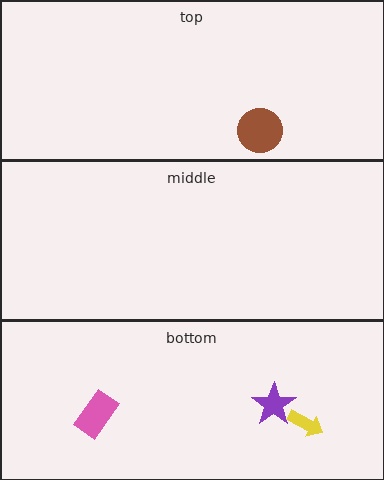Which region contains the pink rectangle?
The bottom region.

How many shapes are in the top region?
1.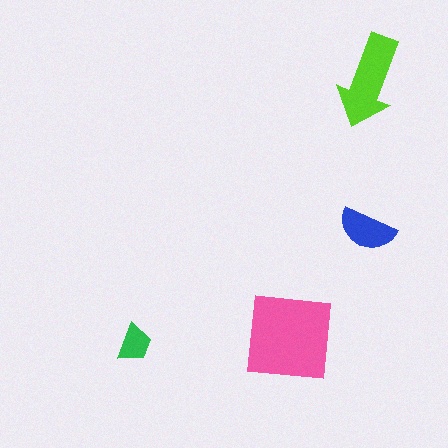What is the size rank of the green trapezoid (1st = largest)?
4th.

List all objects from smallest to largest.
The green trapezoid, the blue semicircle, the lime arrow, the pink square.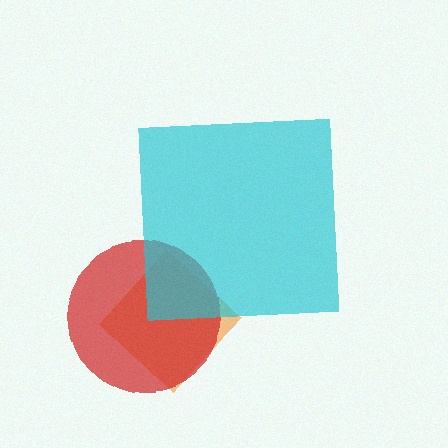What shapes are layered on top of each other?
The layered shapes are: an orange diamond, a red circle, a cyan square.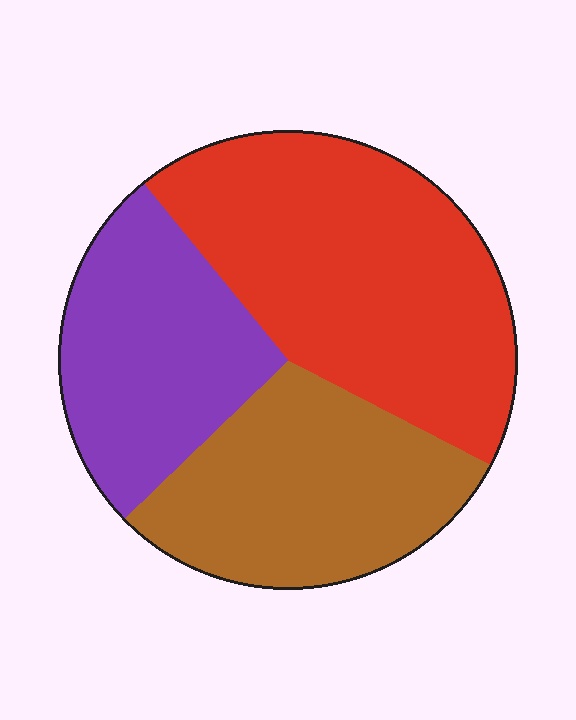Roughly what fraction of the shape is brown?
Brown covers roughly 30% of the shape.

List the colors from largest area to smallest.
From largest to smallest: red, brown, purple.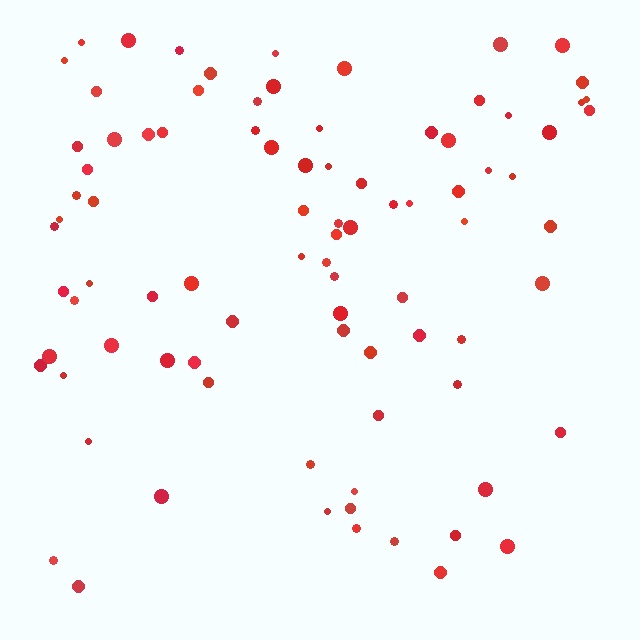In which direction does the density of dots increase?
From bottom to top, with the top side densest.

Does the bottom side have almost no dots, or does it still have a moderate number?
Still a moderate number, just noticeably fewer than the top.